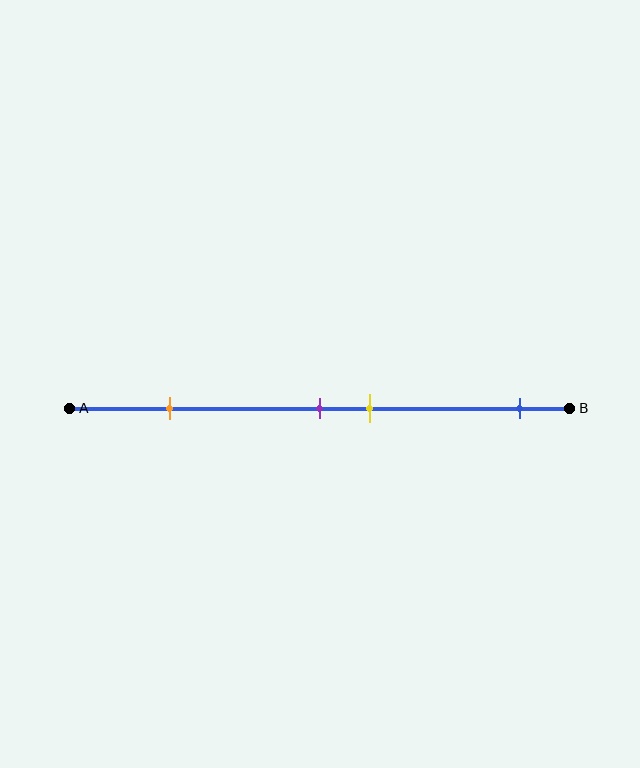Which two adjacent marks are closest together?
The purple and yellow marks are the closest adjacent pair.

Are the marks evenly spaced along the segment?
No, the marks are not evenly spaced.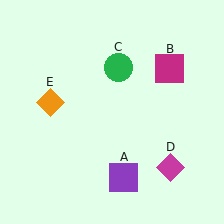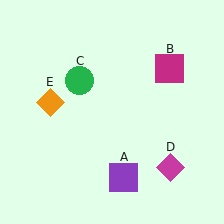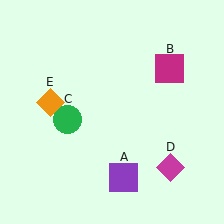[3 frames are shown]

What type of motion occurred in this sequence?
The green circle (object C) rotated counterclockwise around the center of the scene.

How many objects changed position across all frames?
1 object changed position: green circle (object C).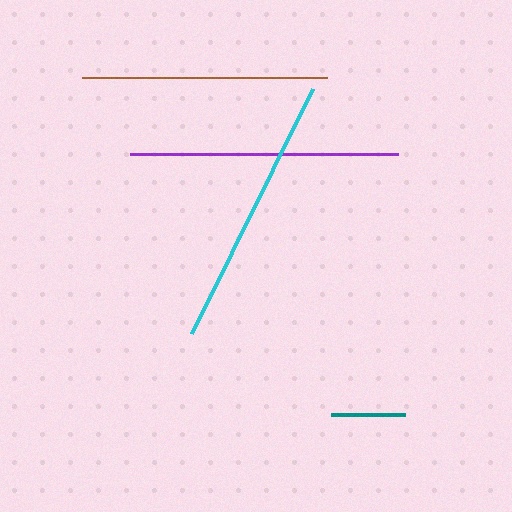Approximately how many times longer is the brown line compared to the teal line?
The brown line is approximately 3.3 times the length of the teal line.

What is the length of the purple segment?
The purple segment is approximately 268 pixels long.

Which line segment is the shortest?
The teal line is the shortest at approximately 74 pixels.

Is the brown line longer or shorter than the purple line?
The purple line is longer than the brown line.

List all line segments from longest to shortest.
From longest to shortest: cyan, purple, brown, teal.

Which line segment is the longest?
The cyan line is the longest at approximately 272 pixels.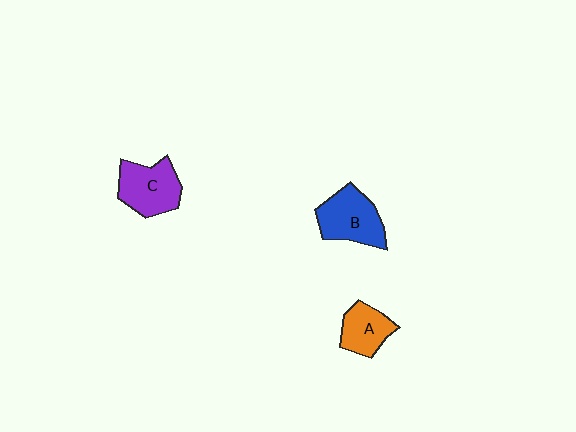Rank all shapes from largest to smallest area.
From largest to smallest: B (blue), C (purple), A (orange).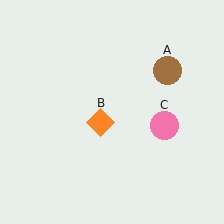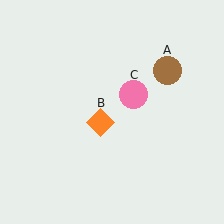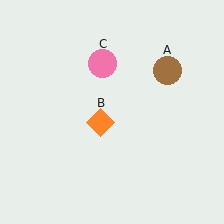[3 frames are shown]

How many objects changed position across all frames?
1 object changed position: pink circle (object C).